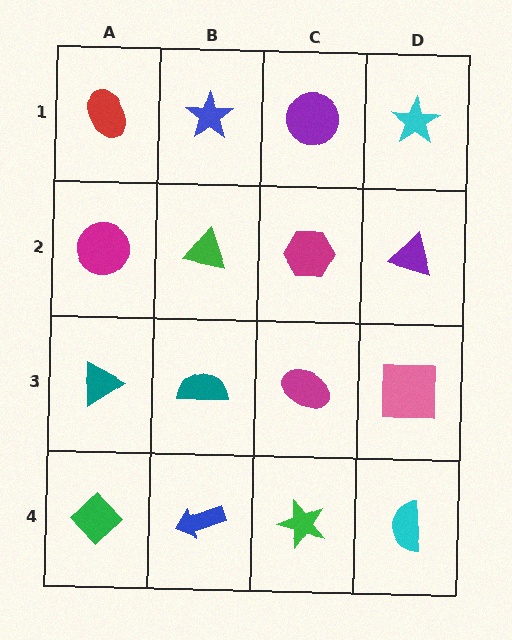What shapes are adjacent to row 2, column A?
A red ellipse (row 1, column A), a teal triangle (row 3, column A), a green triangle (row 2, column B).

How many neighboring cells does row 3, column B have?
4.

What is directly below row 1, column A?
A magenta circle.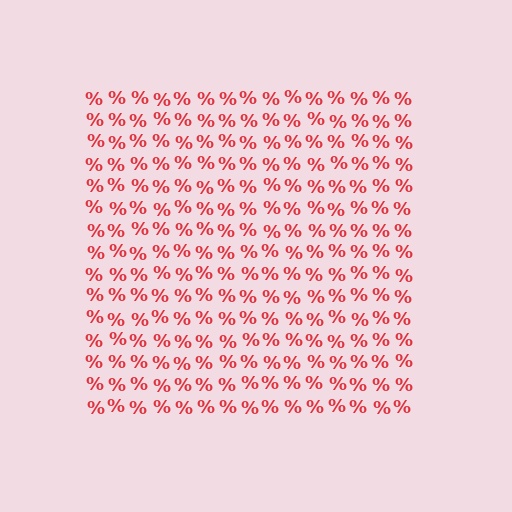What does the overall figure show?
The overall figure shows a square.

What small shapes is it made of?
It is made of small percent signs.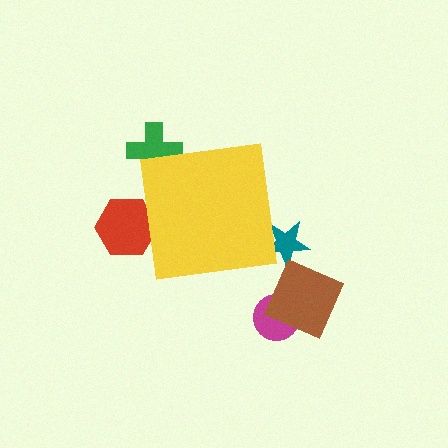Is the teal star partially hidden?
Yes, the teal star is partially hidden behind the yellow square.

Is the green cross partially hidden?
Yes, the green cross is partially hidden behind the yellow square.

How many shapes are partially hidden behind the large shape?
3 shapes are partially hidden.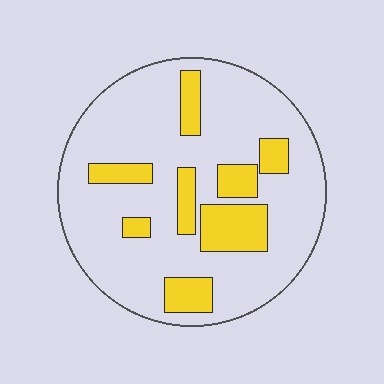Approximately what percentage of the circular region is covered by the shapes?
Approximately 20%.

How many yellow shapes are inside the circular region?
8.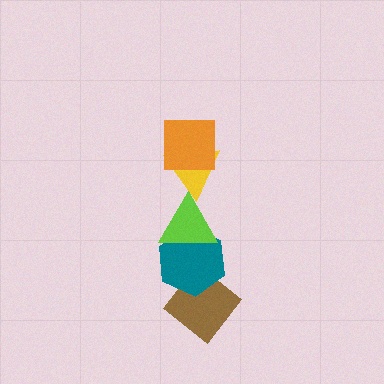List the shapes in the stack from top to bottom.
From top to bottom: the orange square, the yellow triangle, the lime triangle, the teal hexagon, the brown diamond.